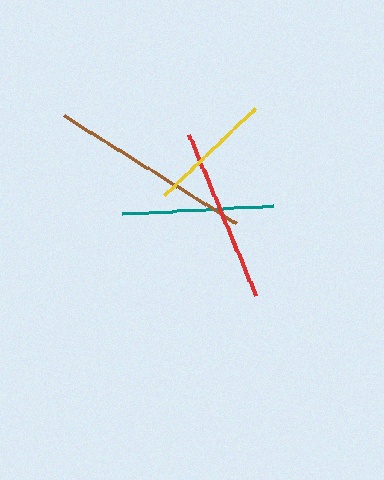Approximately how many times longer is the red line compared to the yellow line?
The red line is approximately 1.4 times the length of the yellow line.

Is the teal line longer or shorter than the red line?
The red line is longer than the teal line.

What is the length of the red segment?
The red segment is approximately 174 pixels long.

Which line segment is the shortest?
The yellow line is the shortest at approximately 126 pixels.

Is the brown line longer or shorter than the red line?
The brown line is longer than the red line.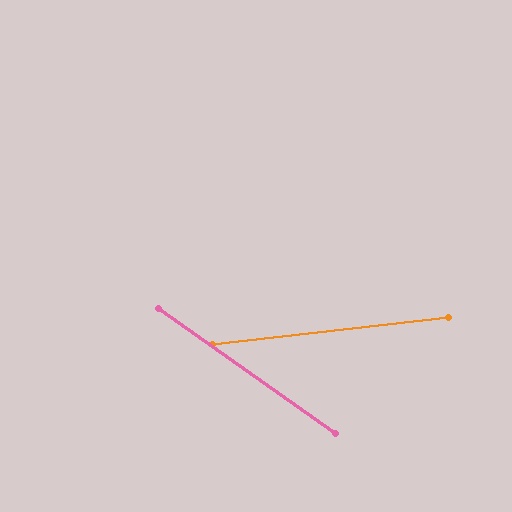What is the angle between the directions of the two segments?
Approximately 42 degrees.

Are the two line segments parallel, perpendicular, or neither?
Neither parallel nor perpendicular — they differ by about 42°.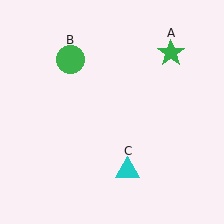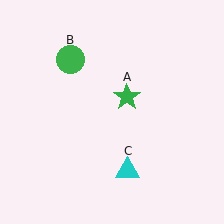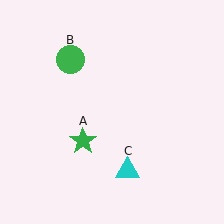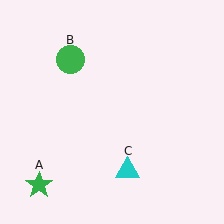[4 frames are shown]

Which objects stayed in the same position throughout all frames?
Green circle (object B) and cyan triangle (object C) remained stationary.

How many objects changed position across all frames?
1 object changed position: green star (object A).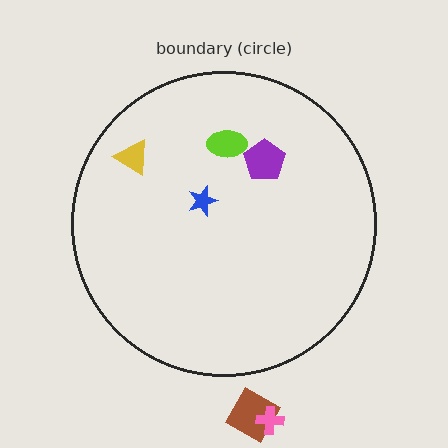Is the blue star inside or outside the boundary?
Inside.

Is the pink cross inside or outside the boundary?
Outside.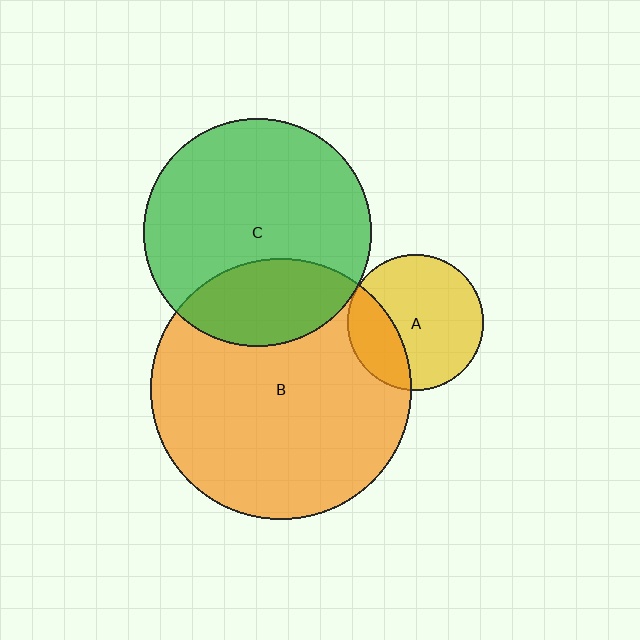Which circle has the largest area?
Circle B (orange).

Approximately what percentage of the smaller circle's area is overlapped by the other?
Approximately 25%.